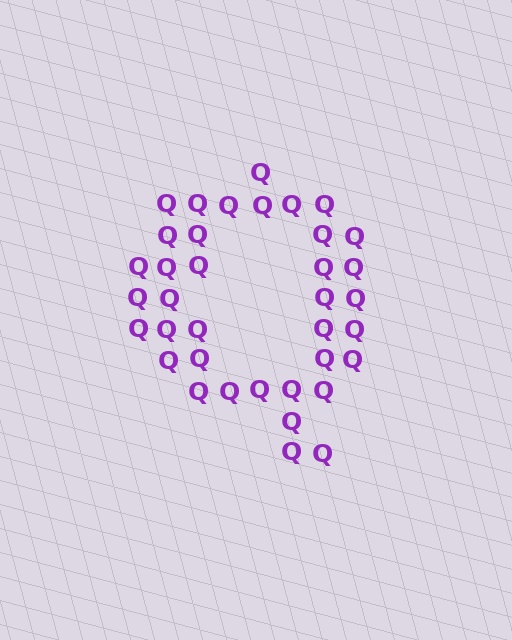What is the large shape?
The large shape is the letter Q.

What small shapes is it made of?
It is made of small letter Q's.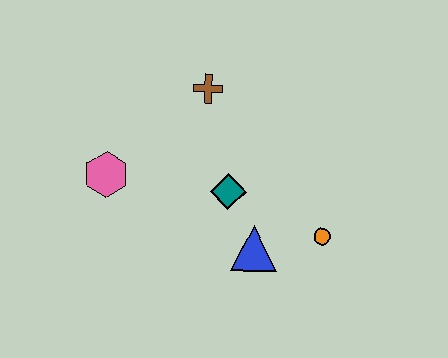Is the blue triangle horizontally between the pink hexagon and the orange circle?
Yes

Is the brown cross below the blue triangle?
No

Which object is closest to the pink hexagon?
The teal diamond is closest to the pink hexagon.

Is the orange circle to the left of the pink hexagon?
No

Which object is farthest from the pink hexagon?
The orange circle is farthest from the pink hexagon.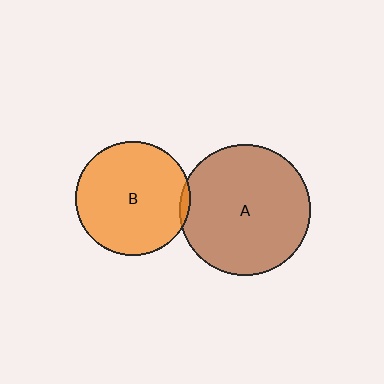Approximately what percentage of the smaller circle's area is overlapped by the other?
Approximately 5%.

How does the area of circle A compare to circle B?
Approximately 1.3 times.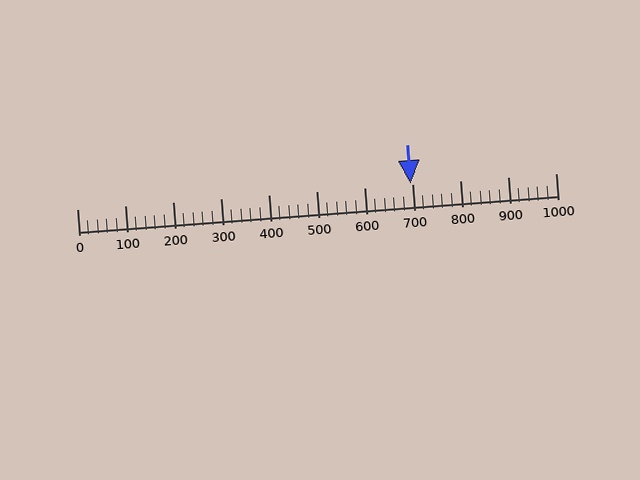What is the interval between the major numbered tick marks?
The major tick marks are spaced 100 units apart.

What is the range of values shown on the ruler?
The ruler shows values from 0 to 1000.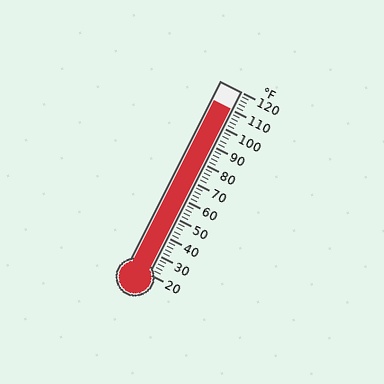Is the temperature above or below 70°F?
The temperature is above 70°F.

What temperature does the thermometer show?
The thermometer shows approximately 110°F.